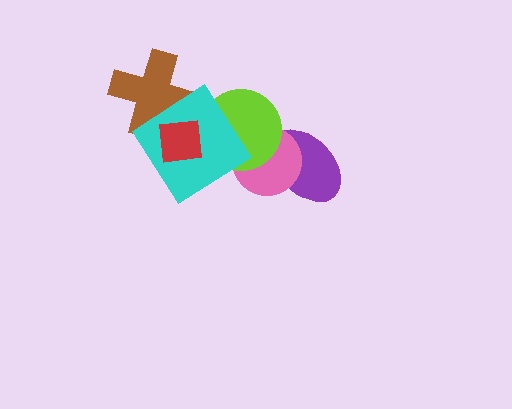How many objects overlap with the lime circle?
3 objects overlap with the lime circle.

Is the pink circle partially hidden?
Yes, it is partially covered by another shape.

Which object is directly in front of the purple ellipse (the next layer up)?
The pink circle is directly in front of the purple ellipse.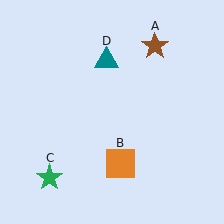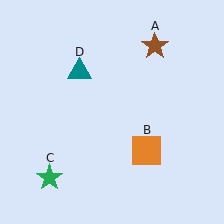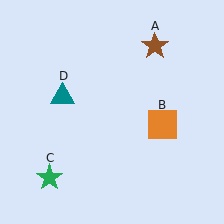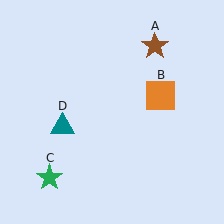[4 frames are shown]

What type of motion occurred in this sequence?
The orange square (object B), teal triangle (object D) rotated counterclockwise around the center of the scene.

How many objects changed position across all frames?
2 objects changed position: orange square (object B), teal triangle (object D).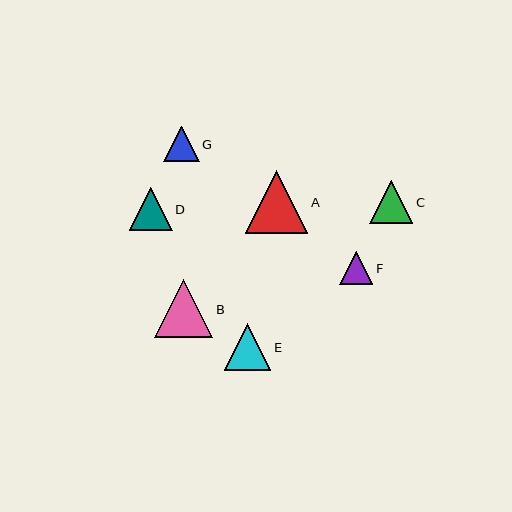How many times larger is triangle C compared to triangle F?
Triangle C is approximately 1.3 times the size of triangle F.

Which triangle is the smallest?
Triangle F is the smallest with a size of approximately 33 pixels.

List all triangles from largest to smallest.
From largest to smallest: A, B, E, D, C, G, F.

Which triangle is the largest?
Triangle A is the largest with a size of approximately 62 pixels.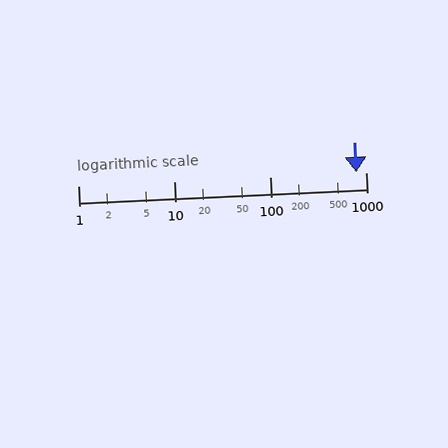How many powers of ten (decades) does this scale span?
The scale spans 3 decades, from 1 to 1000.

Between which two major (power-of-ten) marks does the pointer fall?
The pointer is between 100 and 1000.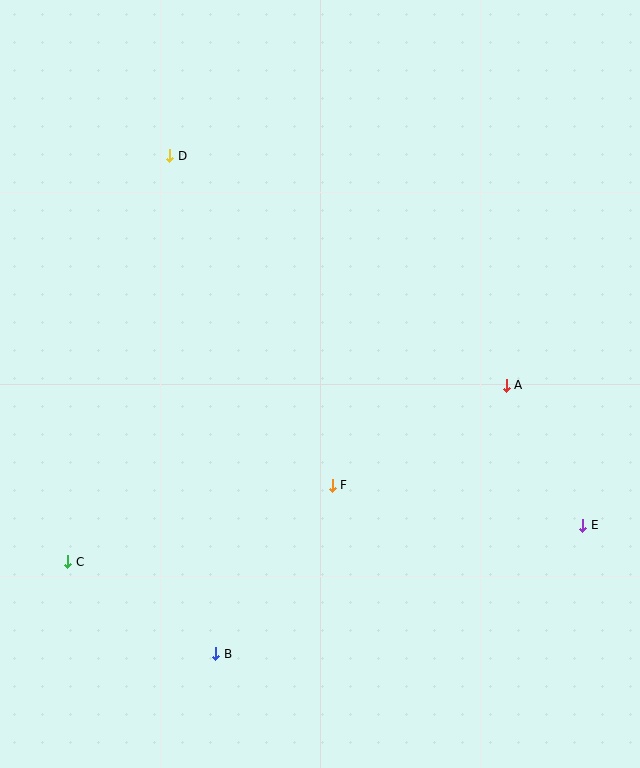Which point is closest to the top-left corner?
Point D is closest to the top-left corner.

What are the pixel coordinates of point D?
Point D is at (170, 156).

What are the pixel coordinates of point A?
Point A is at (506, 385).